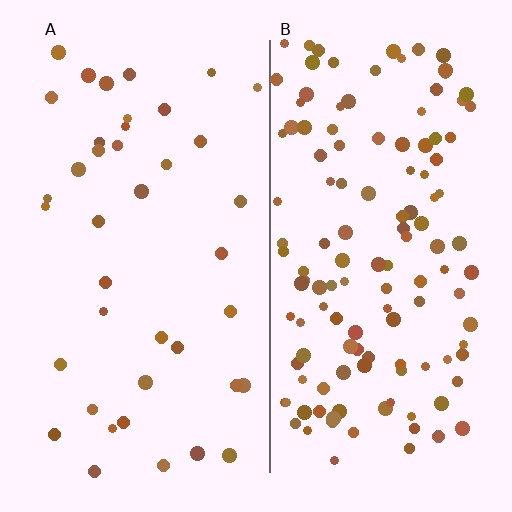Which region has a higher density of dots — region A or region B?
B (the right).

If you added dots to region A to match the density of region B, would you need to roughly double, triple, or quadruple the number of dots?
Approximately triple.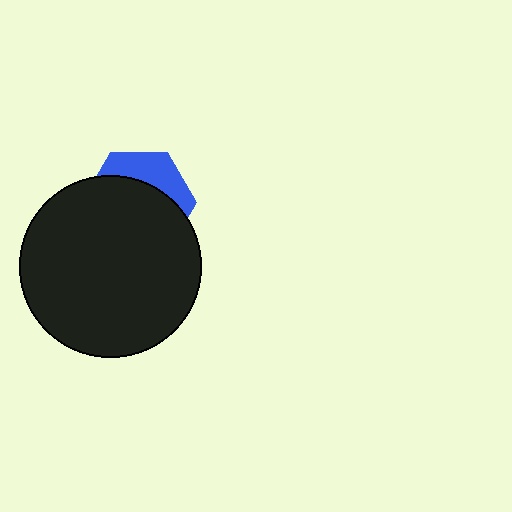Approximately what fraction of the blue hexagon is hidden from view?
Roughly 69% of the blue hexagon is hidden behind the black circle.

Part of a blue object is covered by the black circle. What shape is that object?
It is a hexagon.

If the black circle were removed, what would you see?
You would see the complete blue hexagon.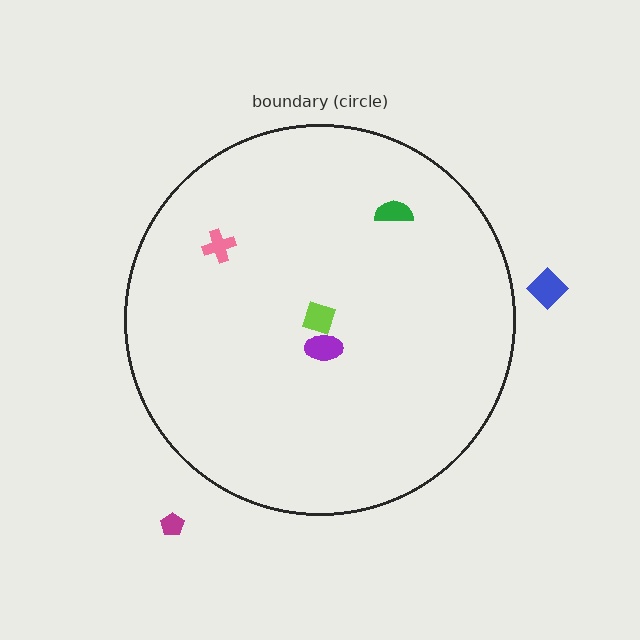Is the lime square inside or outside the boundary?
Inside.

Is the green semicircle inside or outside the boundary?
Inside.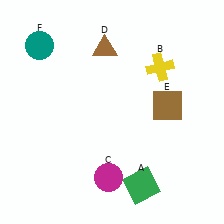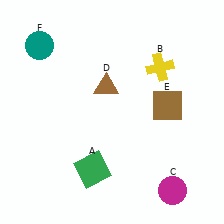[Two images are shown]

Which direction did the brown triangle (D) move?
The brown triangle (D) moved down.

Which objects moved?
The objects that moved are: the green square (A), the magenta circle (C), the brown triangle (D).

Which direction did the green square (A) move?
The green square (A) moved left.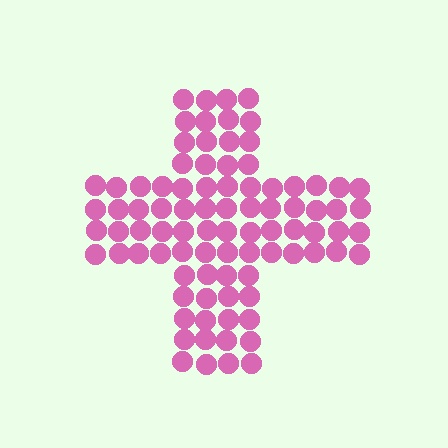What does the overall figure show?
The overall figure shows a cross.